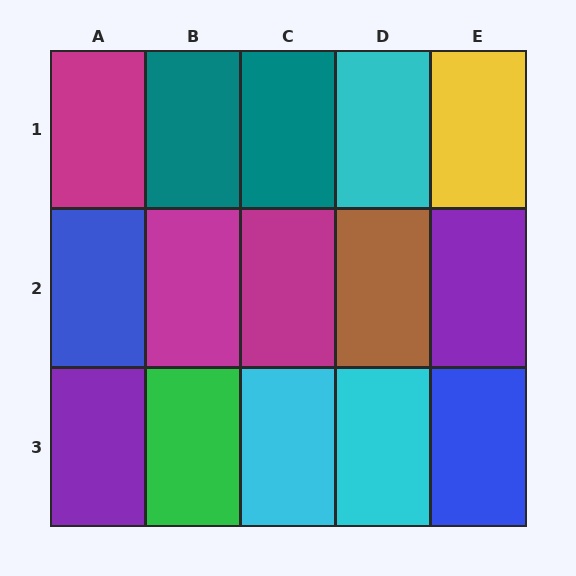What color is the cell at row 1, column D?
Cyan.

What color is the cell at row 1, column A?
Magenta.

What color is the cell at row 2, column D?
Brown.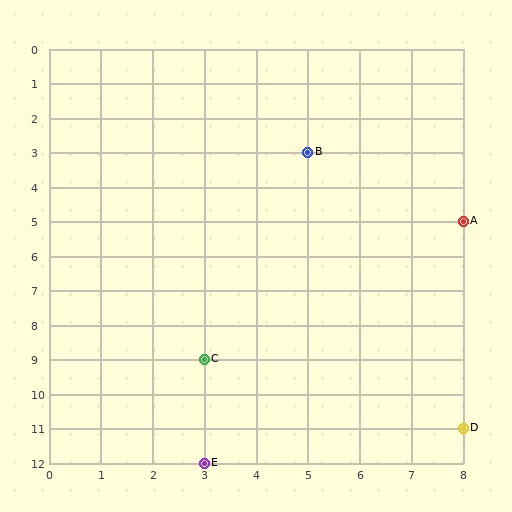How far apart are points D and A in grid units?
Points D and A are 6 rows apart.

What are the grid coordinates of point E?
Point E is at grid coordinates (3, 12).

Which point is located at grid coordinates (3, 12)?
Point E is at (3, 12).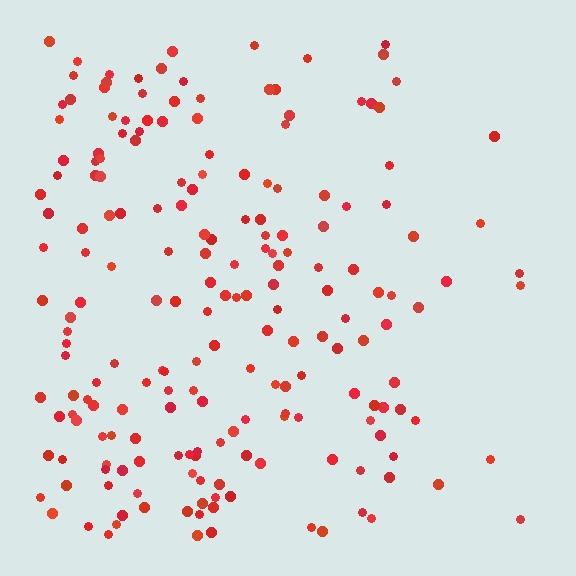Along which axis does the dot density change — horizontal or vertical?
Horizontal.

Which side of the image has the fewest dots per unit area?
The right.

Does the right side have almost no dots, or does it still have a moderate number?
Still a moderate number, just noticeably fewer than the left.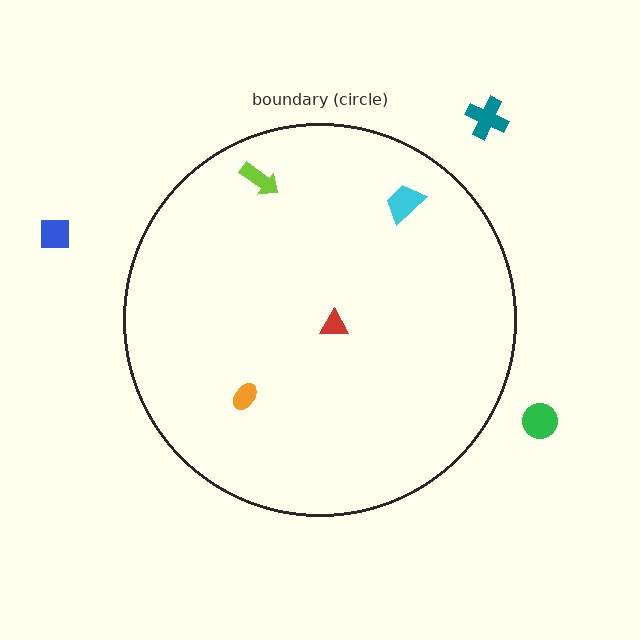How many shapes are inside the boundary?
4 inside, 3 outside.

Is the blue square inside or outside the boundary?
Outside.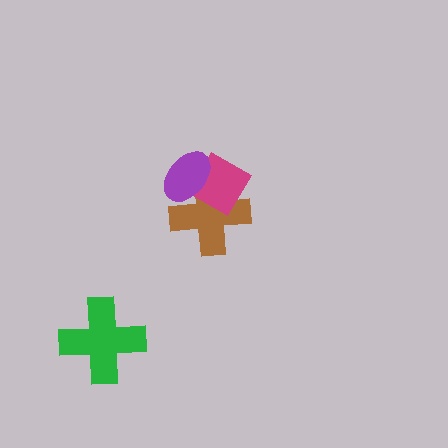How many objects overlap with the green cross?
0 objects overlap with the green cross.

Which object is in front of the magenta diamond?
The purple ellipse is in front of the magenta diamond.